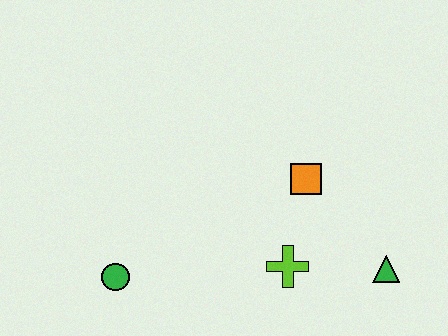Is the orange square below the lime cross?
No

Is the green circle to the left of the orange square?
Yes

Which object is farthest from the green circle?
The green triangle is farthest from the green circle.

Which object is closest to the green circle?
The lime cross is closest to the green circle.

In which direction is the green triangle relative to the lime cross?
The green triangle is to the right of the lime cross.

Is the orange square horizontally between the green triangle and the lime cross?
Yes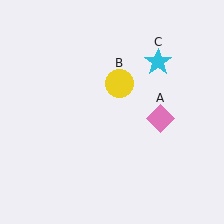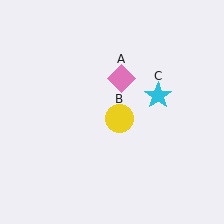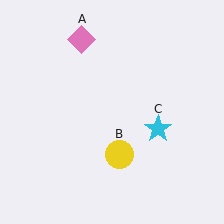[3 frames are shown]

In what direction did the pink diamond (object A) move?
The pink diamond (object A) moved up and to the left.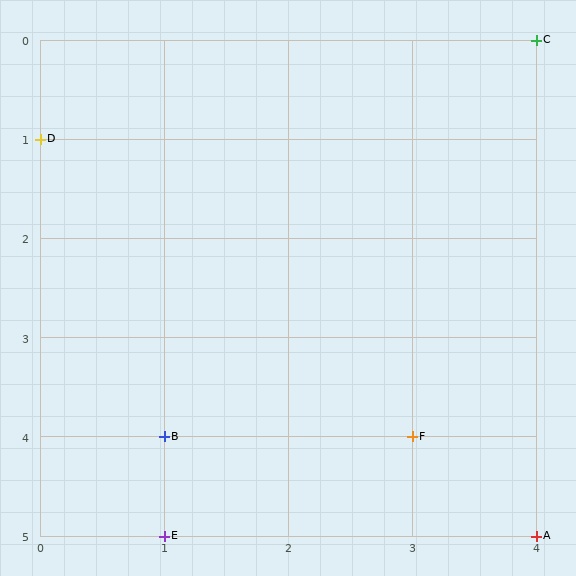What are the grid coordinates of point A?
Point A is at grid coordinates (4, 5).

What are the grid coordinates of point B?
Point B is at grid coordinates (1, 4).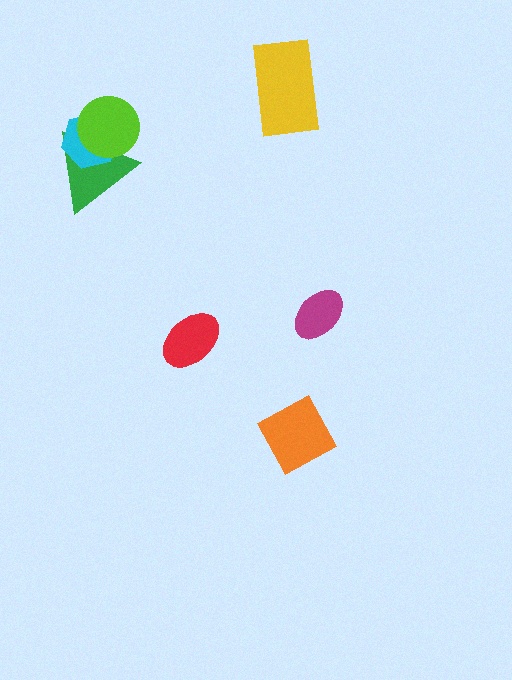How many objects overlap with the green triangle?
2 objects overlap with the green triangle.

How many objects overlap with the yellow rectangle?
0 objects overlap with the yellow rectangle.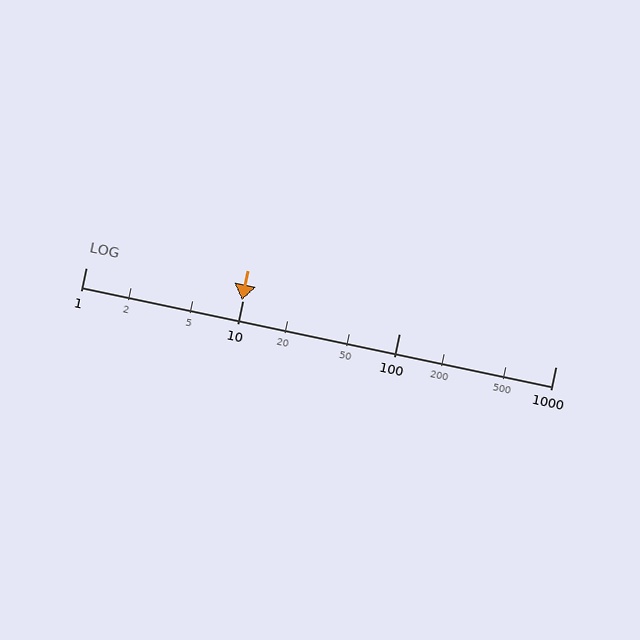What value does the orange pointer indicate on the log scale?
The pointer indicates approximately 9.9.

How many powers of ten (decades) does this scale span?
The scale spans 3 decades, from 1 to 1000.